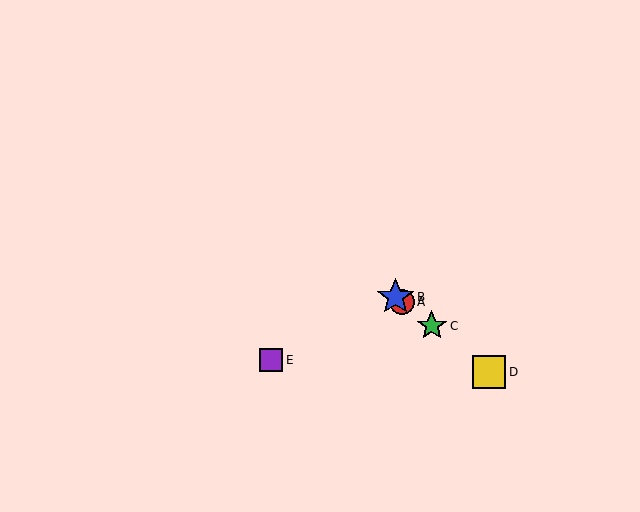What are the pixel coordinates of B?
Object B is at (396, 297).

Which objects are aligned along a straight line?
Objects A, B, C, D are aligned along a straight line.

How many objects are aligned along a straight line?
4 objects (A, B, C, D) are aligned along a straight line.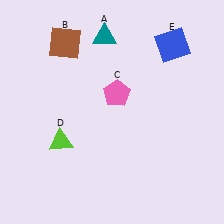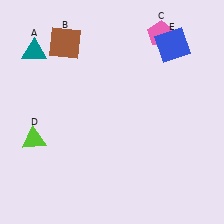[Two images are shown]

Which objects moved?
The objects that moved are: the teal triangle (A), the pink pentagon (C), the lime triangle (D).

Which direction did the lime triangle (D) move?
The lime triangle (D) moved left.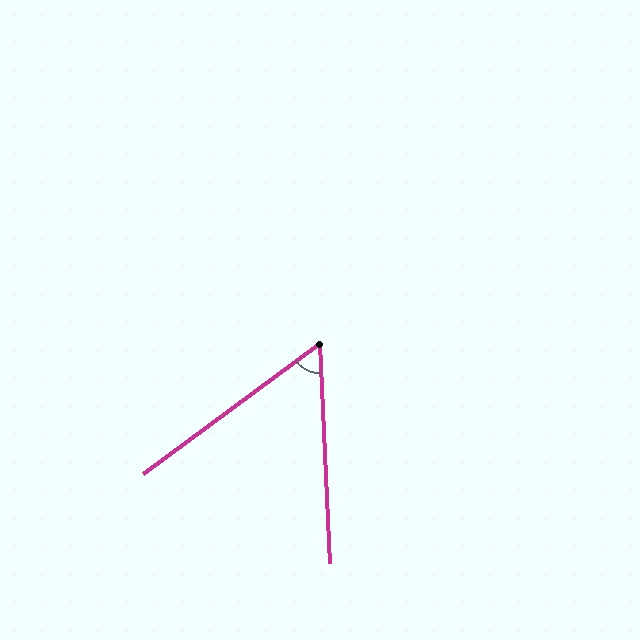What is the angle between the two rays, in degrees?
Approximately 56 degrees.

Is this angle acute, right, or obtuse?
It is acute.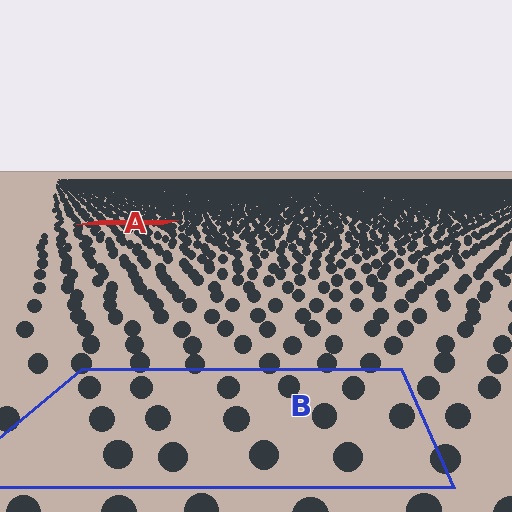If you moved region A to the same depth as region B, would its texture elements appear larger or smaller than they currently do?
They would appear larger. At a closer depth, the same texture elements are projected at a bigger on-screen size.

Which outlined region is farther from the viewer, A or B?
Region A is farther from the viewer — the texture elements inside it appear smaller and more densely packed.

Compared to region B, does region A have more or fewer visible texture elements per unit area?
Region A has more texture elements per unit area — they are packed more densely because it is farther away.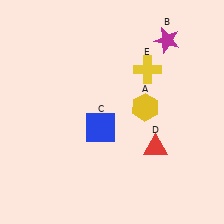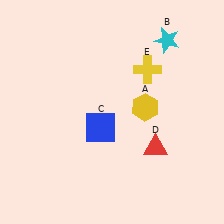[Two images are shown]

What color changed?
The star (B) changed from magenta in Image 1 to cyan in Image 2.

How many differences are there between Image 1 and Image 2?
There is 1 difference between the two images.